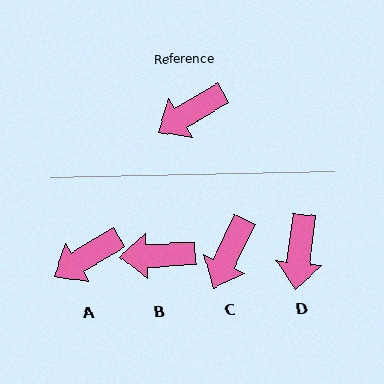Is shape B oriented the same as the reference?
No, it is off by about 28 degrees.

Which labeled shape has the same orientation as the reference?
A.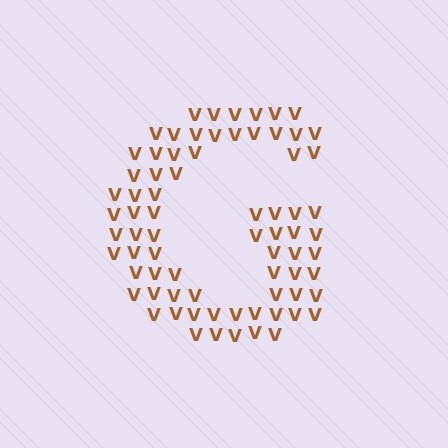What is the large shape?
The large shape is the letter G.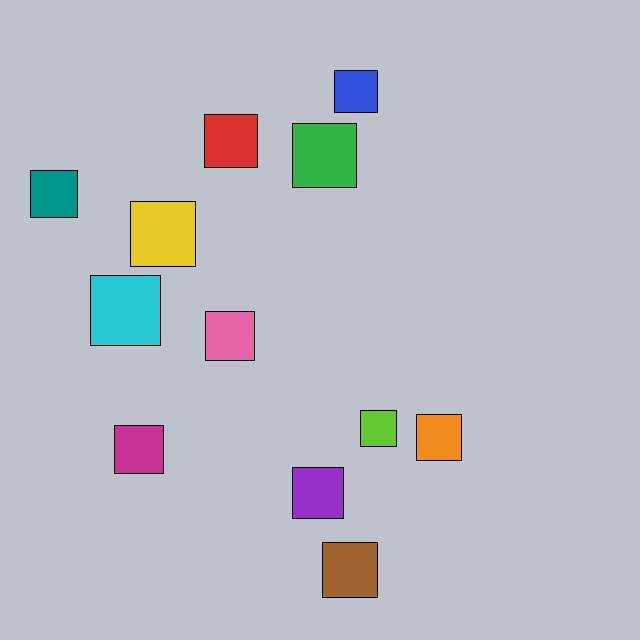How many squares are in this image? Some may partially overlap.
There are 12 squares.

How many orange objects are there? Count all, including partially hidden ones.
There is 1 orange object.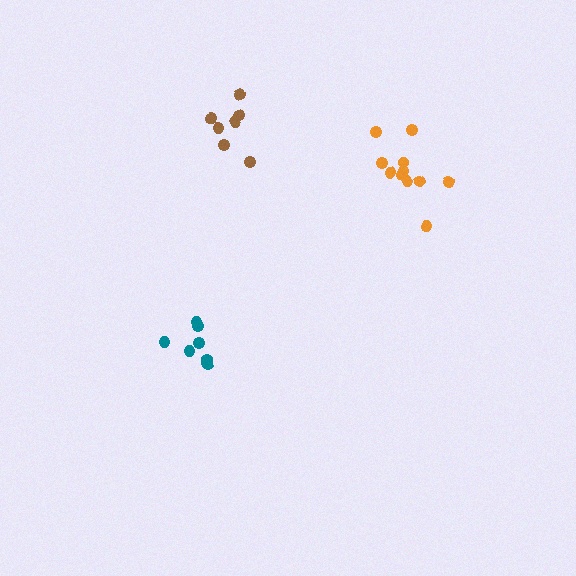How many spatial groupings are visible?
There are 3 spatial groupings.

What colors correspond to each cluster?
The clusters are colored: teal, orange, brown.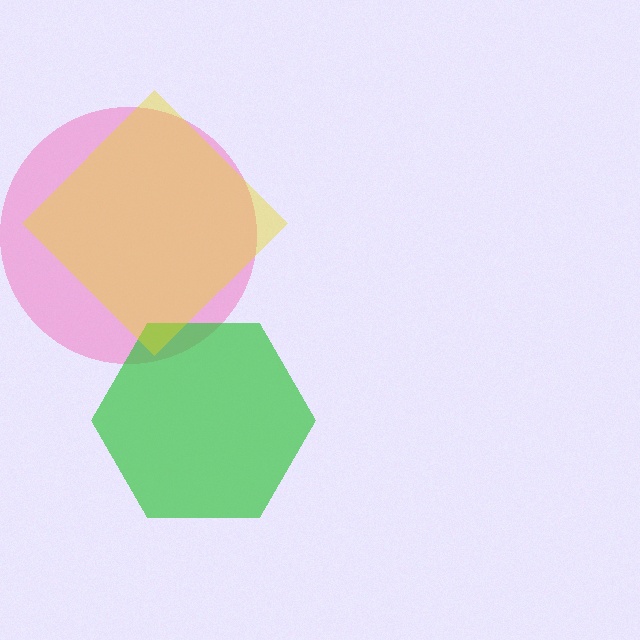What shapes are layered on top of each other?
The layered shapes are: a pink circle, a green hexagon, a yellow diamond.